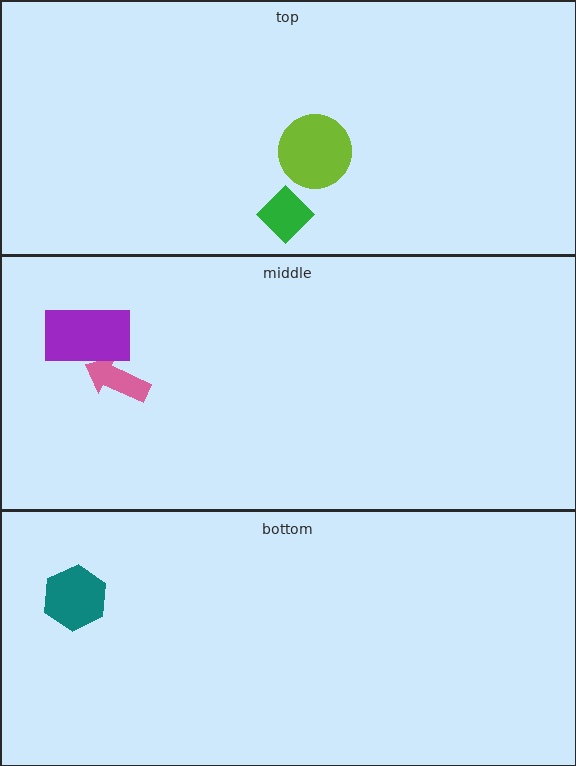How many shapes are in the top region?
2.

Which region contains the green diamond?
The top region.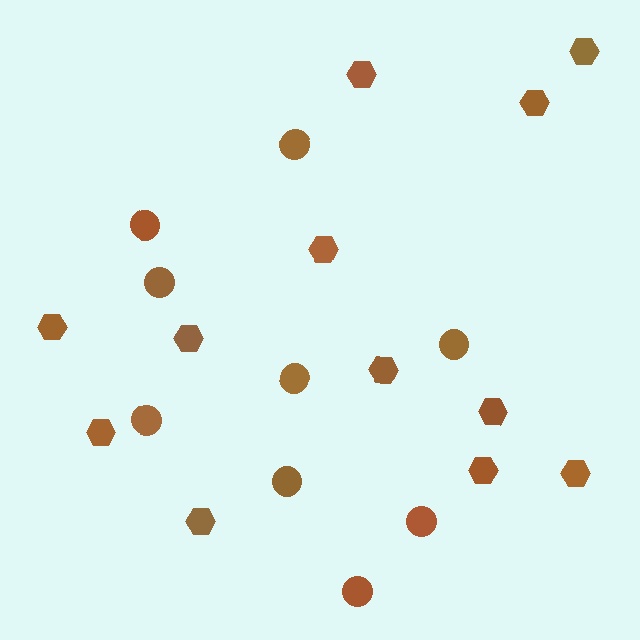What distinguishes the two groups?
There are 2 groups: one group of circles (9) and one group of hexagons (12).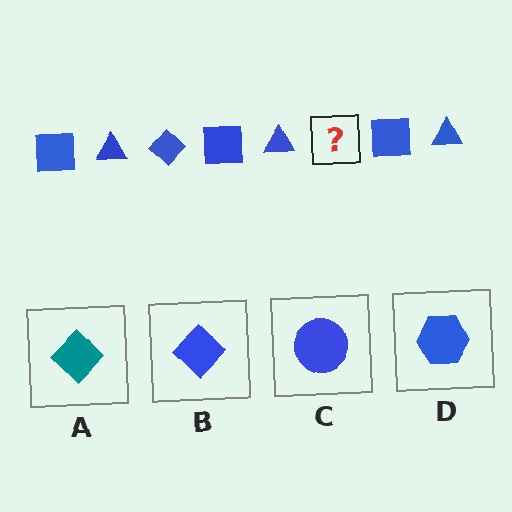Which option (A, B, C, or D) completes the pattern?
B.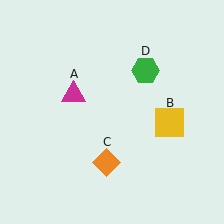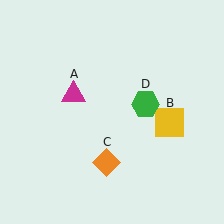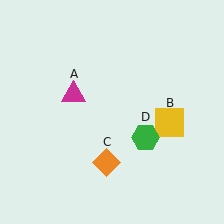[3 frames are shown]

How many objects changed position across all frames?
1 object changed position: green hexagon (object D).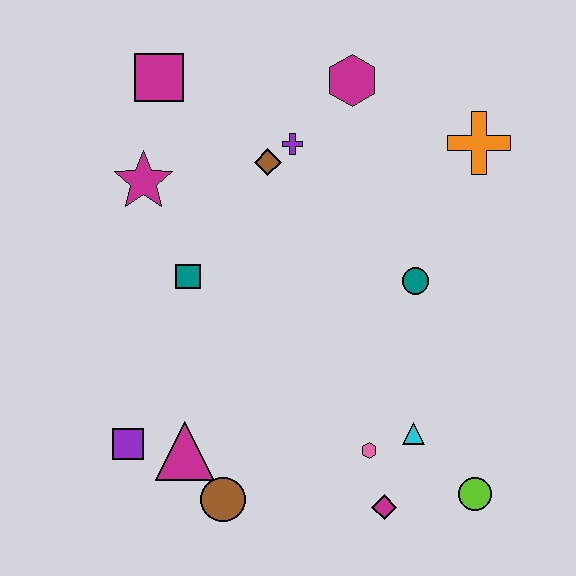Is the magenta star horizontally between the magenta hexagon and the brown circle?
No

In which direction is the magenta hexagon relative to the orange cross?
The magenta hexagon is to the left of the orange cross.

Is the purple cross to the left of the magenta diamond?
Yes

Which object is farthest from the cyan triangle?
The magenta square is farthest from the cyan triangle.